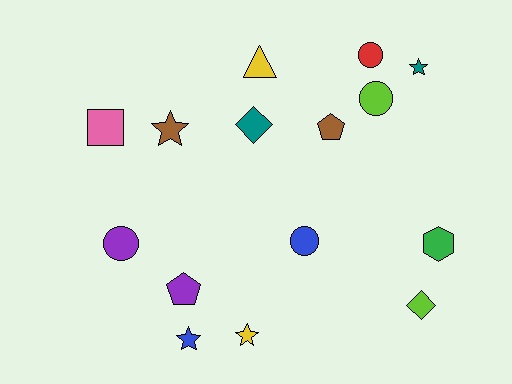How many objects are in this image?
There are 15 objects.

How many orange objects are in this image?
There are no orange objects.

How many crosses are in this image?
There are no crosses.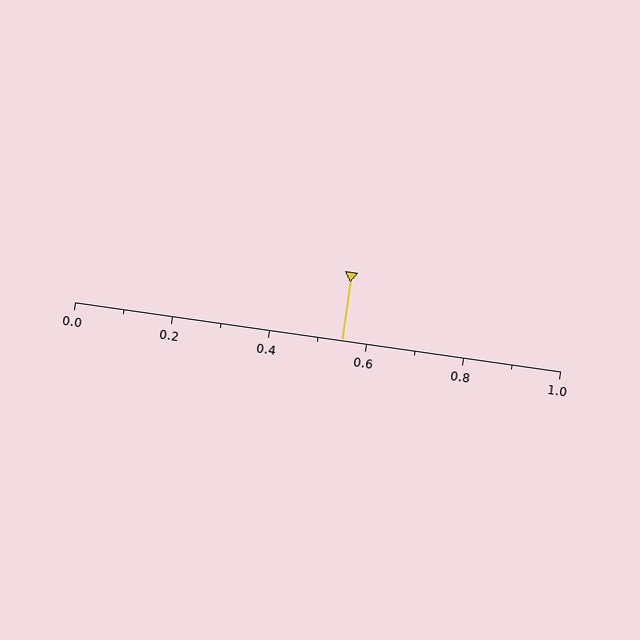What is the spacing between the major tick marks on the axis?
The major ticks are spaced 0.2 apart.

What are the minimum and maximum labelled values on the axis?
The axis runs from 0.0 to 1.0.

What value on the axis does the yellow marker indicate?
The marker indicates approximately 0.55.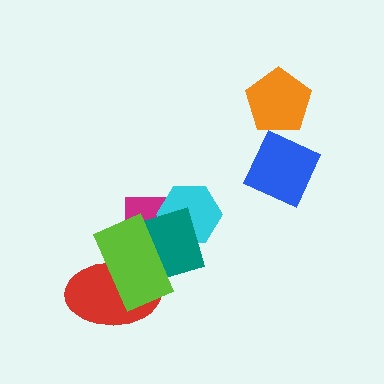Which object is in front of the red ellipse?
The lime rectangle is in front of the red ellipse.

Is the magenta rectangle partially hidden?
Yes, it is partially covered by another shape.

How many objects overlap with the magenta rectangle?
3 objects overlap with the magenta rectangle.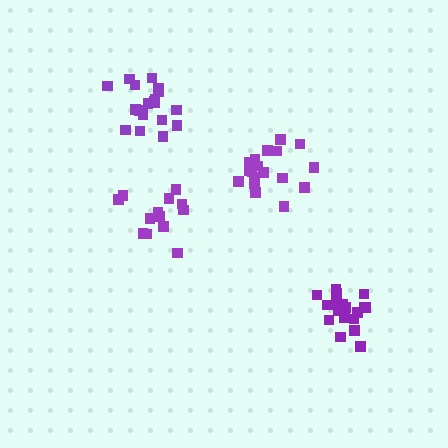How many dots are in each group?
Group 1: 18 dots, Group 2: 13 dots, Group 3: 18 dots, Group 4: 19 dots (68 total).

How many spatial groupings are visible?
There are 4 spatial groupings.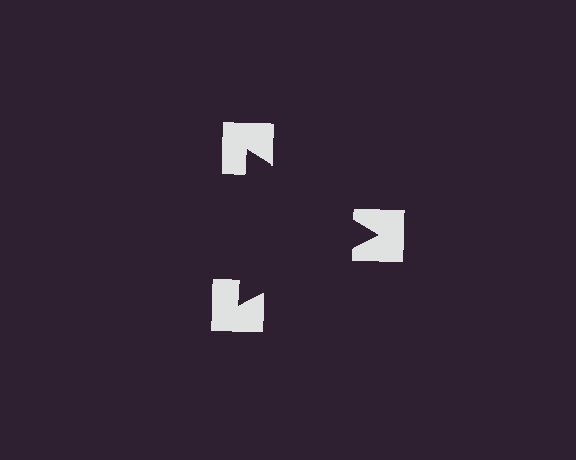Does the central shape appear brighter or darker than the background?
It typically appears slightly darker than the background, even though no actual brightness change is drawn.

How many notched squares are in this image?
There are 3 — one at each vertex of the illusory triangle.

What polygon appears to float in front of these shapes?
An illusory triangle — its edges are inferred from the aligned wedge cuts in the notched squares, not physically drawn.